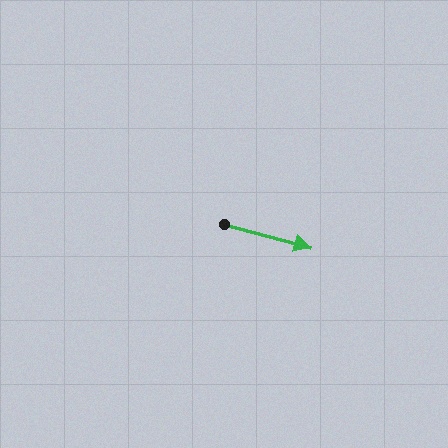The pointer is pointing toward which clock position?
Roughly 4 o'clock.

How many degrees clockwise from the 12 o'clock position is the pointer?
Approximately 105 degrees.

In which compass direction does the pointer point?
East.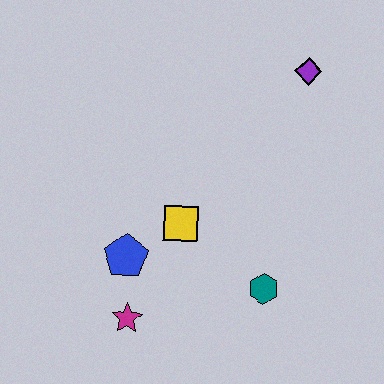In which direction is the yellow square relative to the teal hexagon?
The yellow square is to the left of the teal hexagon.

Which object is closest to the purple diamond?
The yellow square is closest to the purple diamond.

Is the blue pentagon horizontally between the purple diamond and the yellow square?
No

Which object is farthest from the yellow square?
The purple diamond is farthest from the yellow square.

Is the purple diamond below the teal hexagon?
No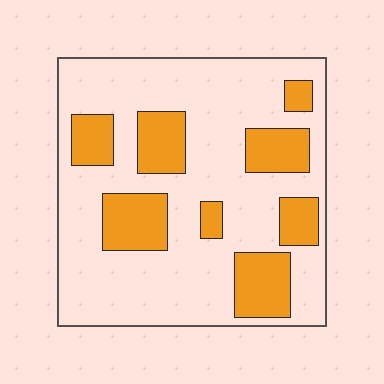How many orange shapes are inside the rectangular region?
8.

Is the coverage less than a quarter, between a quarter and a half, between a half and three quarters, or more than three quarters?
Between a quarter and a half.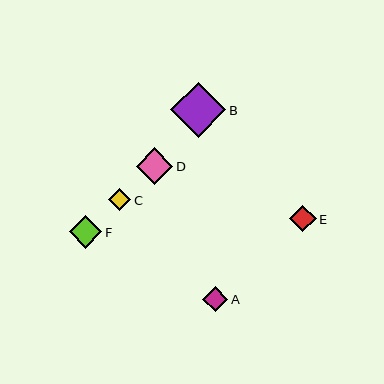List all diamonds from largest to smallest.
From largest to smallest: B, D, F, E, A, C.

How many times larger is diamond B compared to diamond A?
Diamond B is approximately 2.2 times the size of diamond A.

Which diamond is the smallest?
Diamond C is the smallest with a size of approximately 22 pixels.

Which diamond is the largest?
Diamond B is the largest with a size of approximately 55 pixels.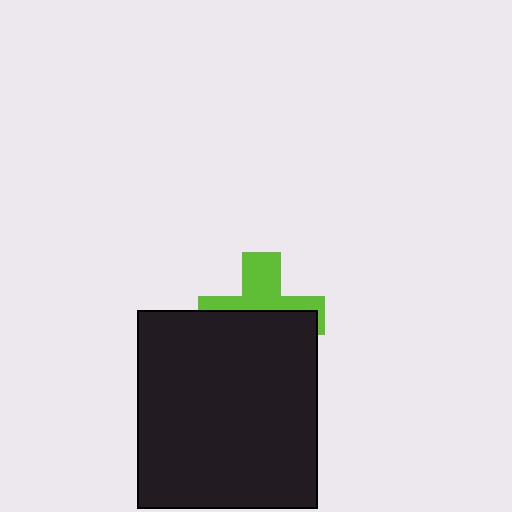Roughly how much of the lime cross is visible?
A small part of it is visible (roughly 44%).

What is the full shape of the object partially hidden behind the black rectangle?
The partially hidden object is a lime cross.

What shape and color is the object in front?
The object in front is a black rectangle.